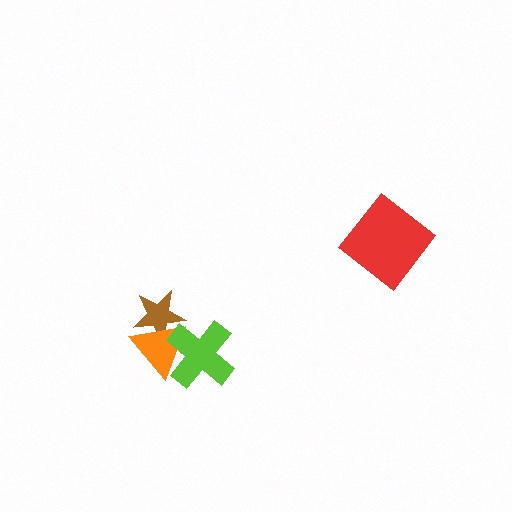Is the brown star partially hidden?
Yes, it is partially covered by another shape.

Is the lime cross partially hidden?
No, no other shape covers it.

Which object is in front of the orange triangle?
The lime cross is in front of the orange triangle.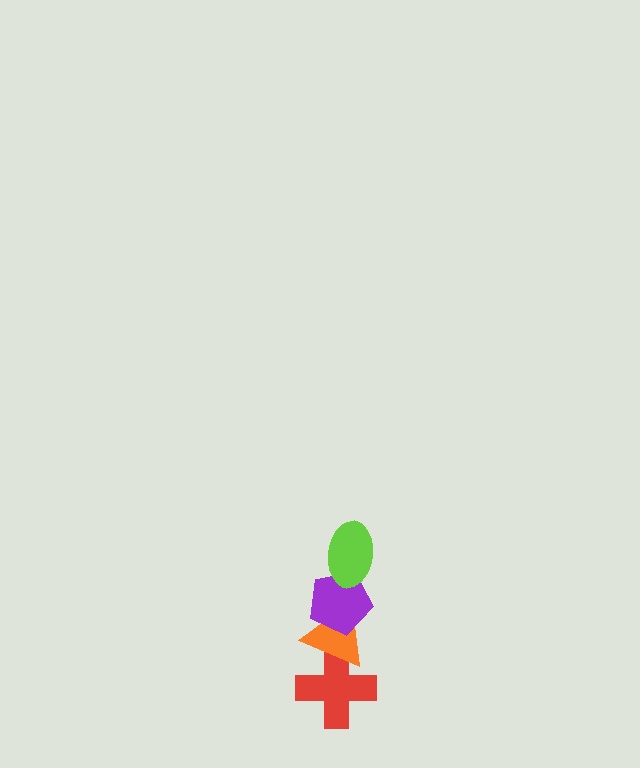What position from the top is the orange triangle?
The orange triangle is 3rd from the top.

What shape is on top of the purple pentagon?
The lime ellipse is on top of the purple pentagon.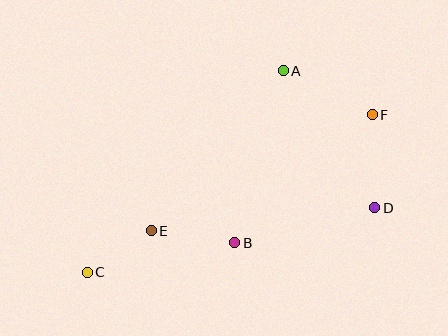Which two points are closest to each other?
Points C and E are closest to each other.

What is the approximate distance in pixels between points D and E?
The distance between D and E is approximately 225 pixels.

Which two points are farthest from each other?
Points C and F are farthest from each other.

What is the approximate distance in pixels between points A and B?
The distance between A and B is approximately 179 pixels.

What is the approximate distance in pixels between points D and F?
The distance between D and F is approximately 93 pixels.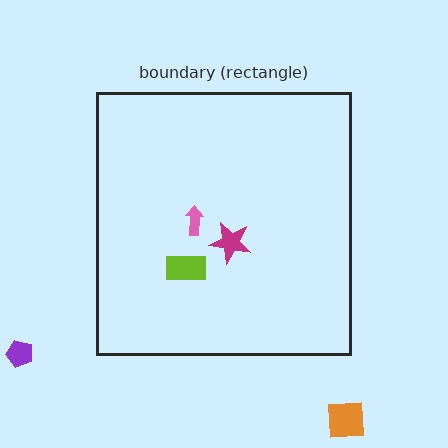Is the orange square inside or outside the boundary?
Outside.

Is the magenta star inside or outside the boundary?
Inside.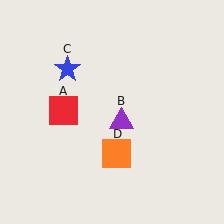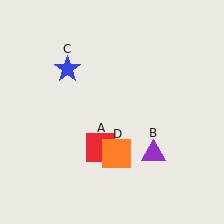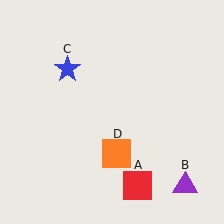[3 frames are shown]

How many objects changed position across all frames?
2 objects changed position: red square (object A), purple triangle (object B).